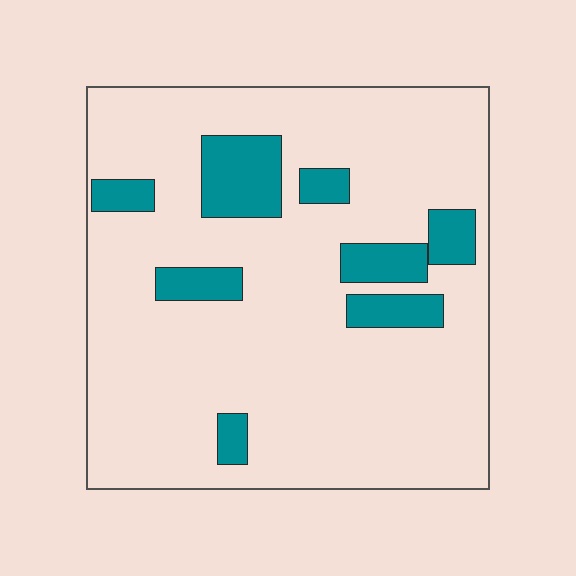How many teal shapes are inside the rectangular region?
8.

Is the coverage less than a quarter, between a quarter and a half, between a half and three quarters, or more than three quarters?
Less than a quarter.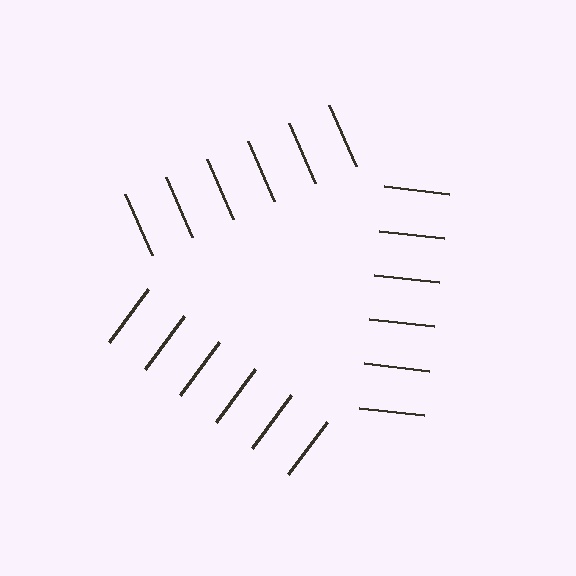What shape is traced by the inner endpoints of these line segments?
An illusory triangle — the line segments terminate on its edges but no continuous stroke is drawn.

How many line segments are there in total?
18 — 6 along each of the 3 edges.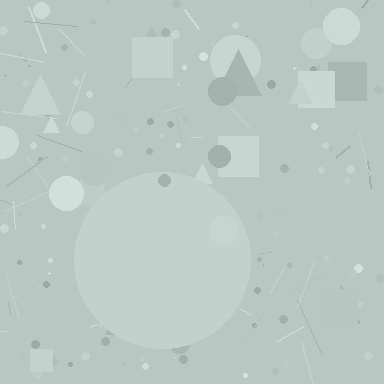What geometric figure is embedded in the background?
A circle is embedded in the background.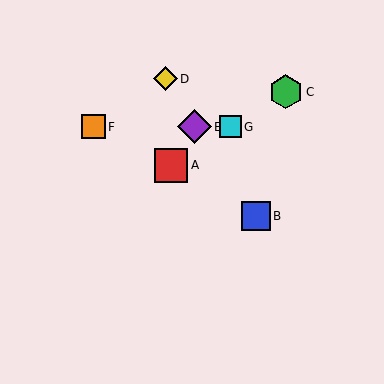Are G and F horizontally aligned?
Yes, both are at y≈127.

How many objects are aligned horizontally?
3 objects (E, F, G) are aligned horizontally.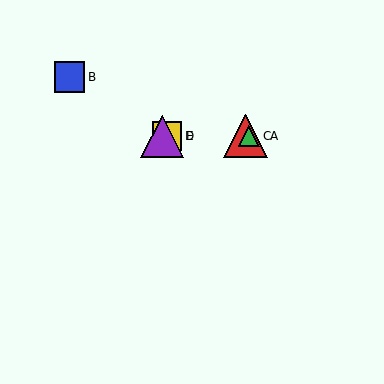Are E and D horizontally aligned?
Yes, both are at y≈136.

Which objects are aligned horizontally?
Objects A, C, D, E are aligned horizontally.